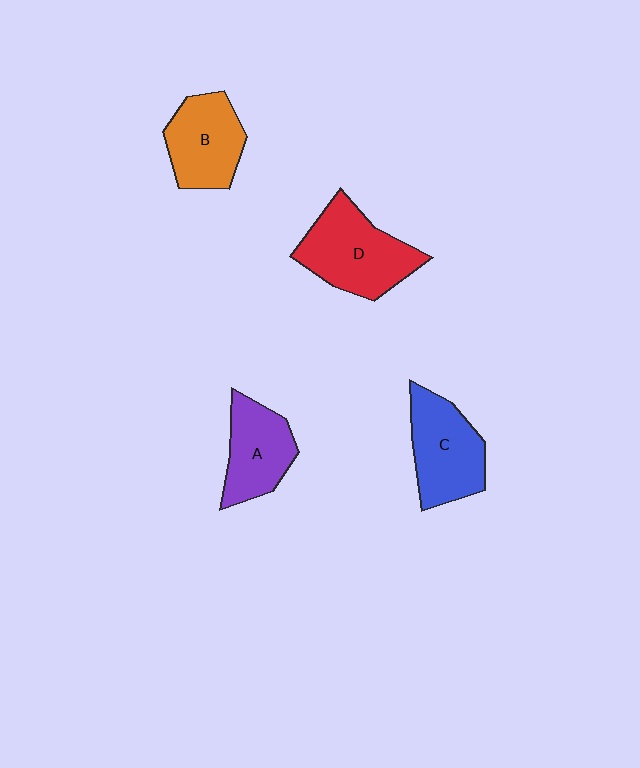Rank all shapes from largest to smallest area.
From largest to smallest: D (red), C (blue), B (orange), A (purple).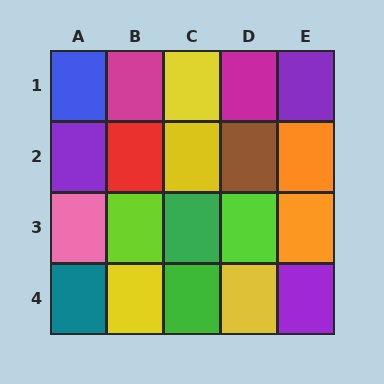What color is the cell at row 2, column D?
Brown.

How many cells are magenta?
2 cells are magenta.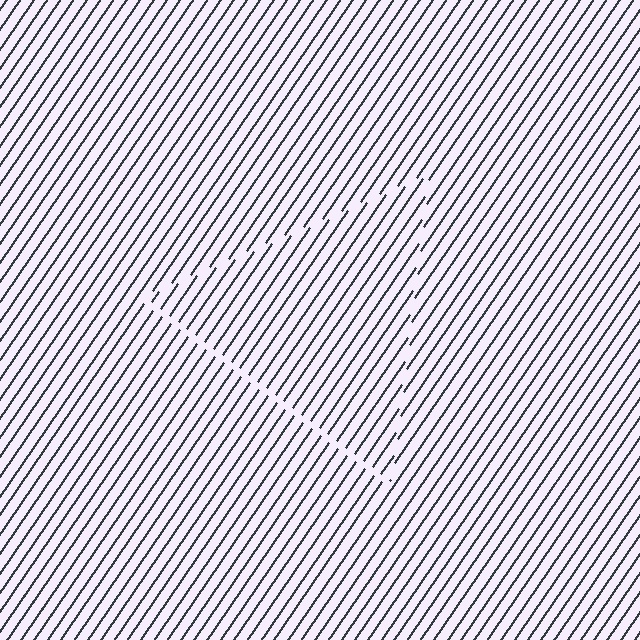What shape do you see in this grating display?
An illusory triangle. The interior of the shape contains the same grating, shifted by half a period — the contour is defined by the phase discontinuity where line-ends from the inner and outer gratings abut.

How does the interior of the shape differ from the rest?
The interior of the shape contains the same grating, shifted by half a period — the contour is defined by the phase discontinuity where line-ends from the inner and outer gratings abut.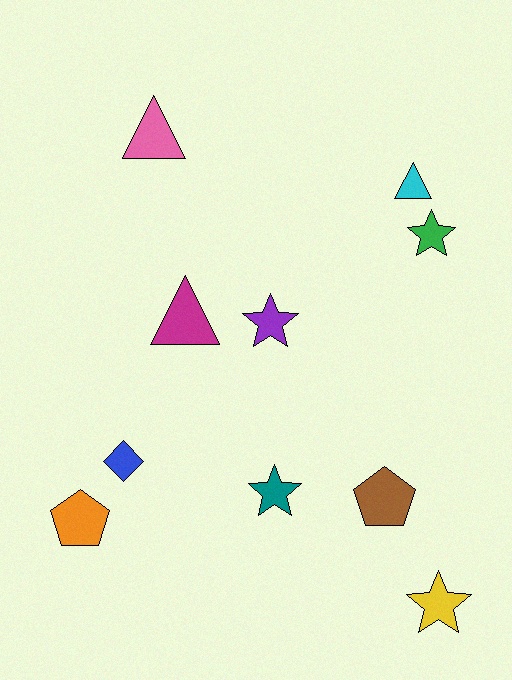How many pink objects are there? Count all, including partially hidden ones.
There is 1 pink object.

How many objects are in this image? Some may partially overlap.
There are 10 objects.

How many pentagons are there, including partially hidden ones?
There are 2 pentagons.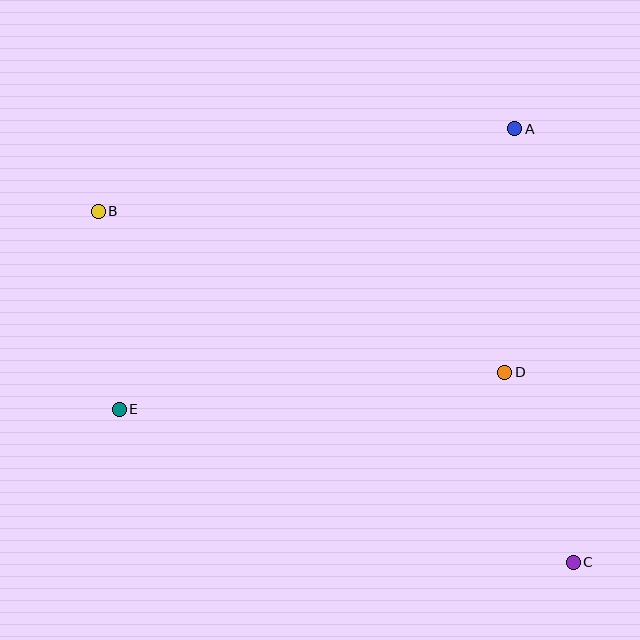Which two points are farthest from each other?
Points B and C are farthest from each other.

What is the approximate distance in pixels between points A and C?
The distance between A and C is approximately 437 pixels.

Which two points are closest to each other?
Points B and E are closest to each other.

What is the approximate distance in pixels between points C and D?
The distance between C and D is approximately 202 pixels.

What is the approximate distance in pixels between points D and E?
The distance between D and E is approximately 387 pixels.